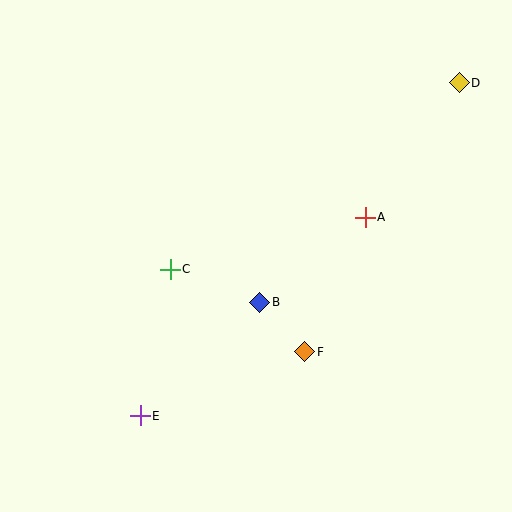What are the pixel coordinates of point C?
Point C is at (170, 269).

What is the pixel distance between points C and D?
The distance between C and D is 344 pixels.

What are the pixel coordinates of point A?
Point A is at (365, 217).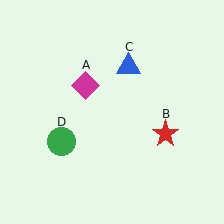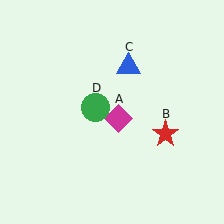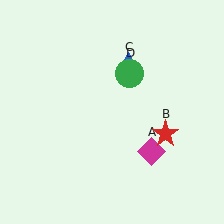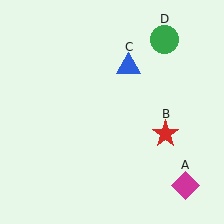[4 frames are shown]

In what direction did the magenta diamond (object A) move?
The magenta diamond (object A) moved down and to the right.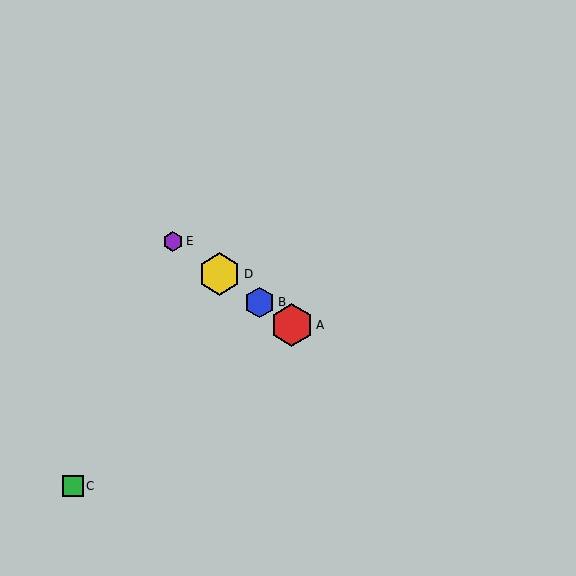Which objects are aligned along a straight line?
Objects A, B, D, E are aligned along a straight line.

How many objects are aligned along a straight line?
4 objects (A, B, D, E) are aligned along a straight line.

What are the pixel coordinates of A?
Object A is at (292, 325).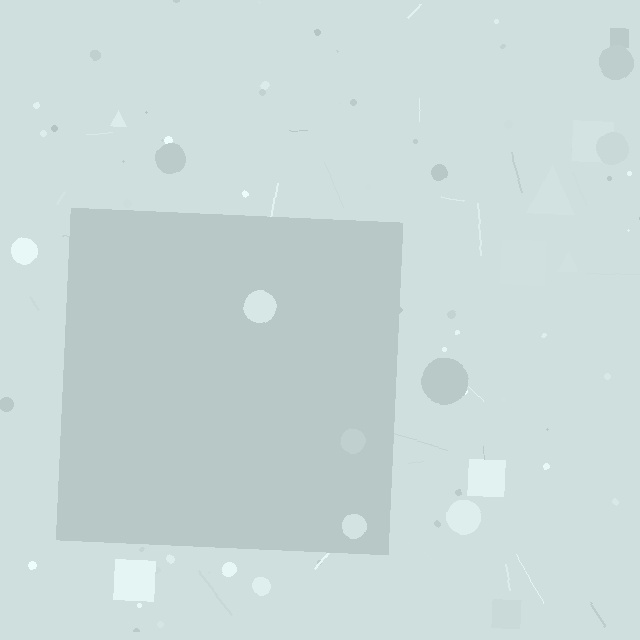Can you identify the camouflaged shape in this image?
The camouflaged shape is a square.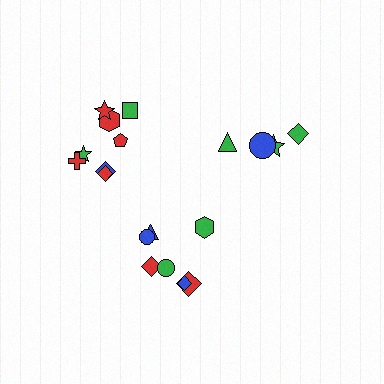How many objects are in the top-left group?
There are 8 objects.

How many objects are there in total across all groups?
There are 19 objects.